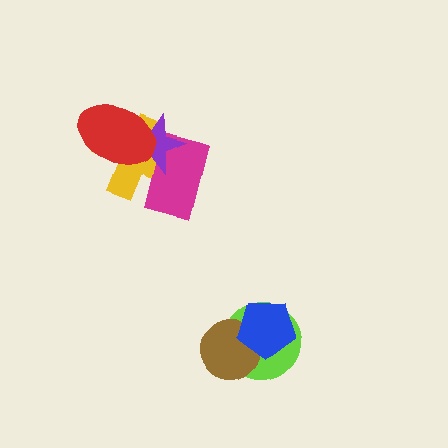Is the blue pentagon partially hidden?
No, no other shape covers it.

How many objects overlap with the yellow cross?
3 objects overlap with the yellow cross.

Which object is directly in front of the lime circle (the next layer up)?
The brown circle is directly in front of the lime circle.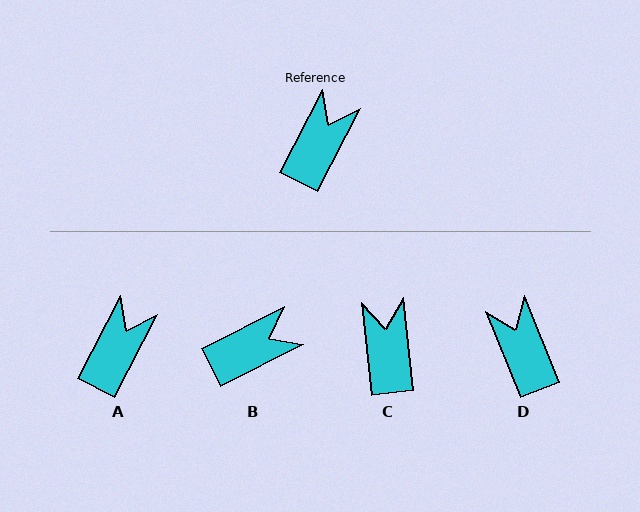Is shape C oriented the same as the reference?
No, it is off by about 34 degrees.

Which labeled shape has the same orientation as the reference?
A.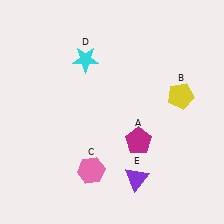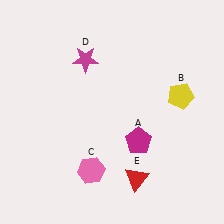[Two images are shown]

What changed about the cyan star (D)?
In Image 1, D is cyan. In Image 2, it changed to magenta.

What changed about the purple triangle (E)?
In Image 1, E is purple. In Image 2, it changed to red.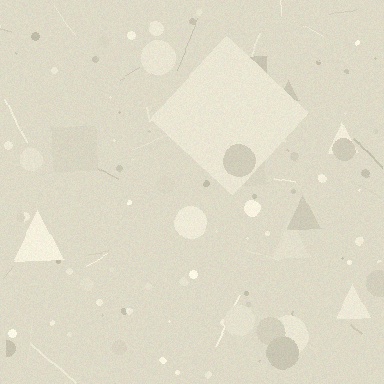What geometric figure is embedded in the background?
A diamond is embedded in the background.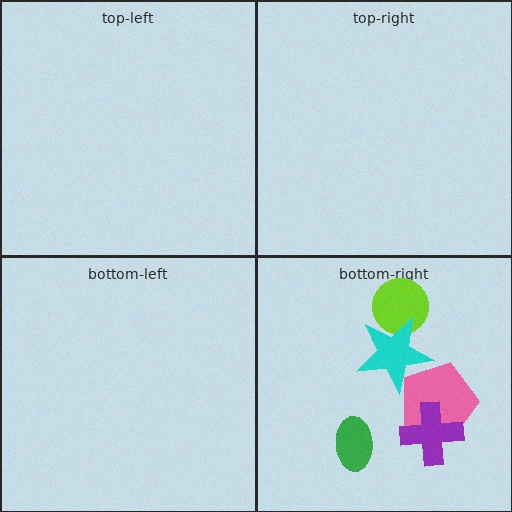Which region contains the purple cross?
The bottom-right region.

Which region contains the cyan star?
The bottom-right region.